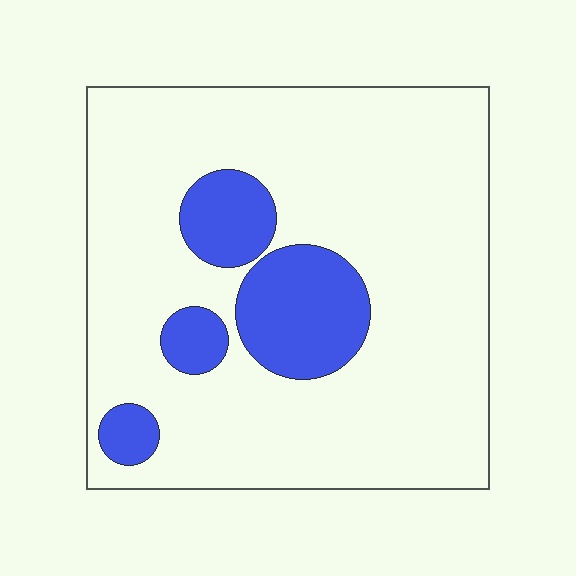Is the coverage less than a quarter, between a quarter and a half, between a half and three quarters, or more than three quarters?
Less than a quarter.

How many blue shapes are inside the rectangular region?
4.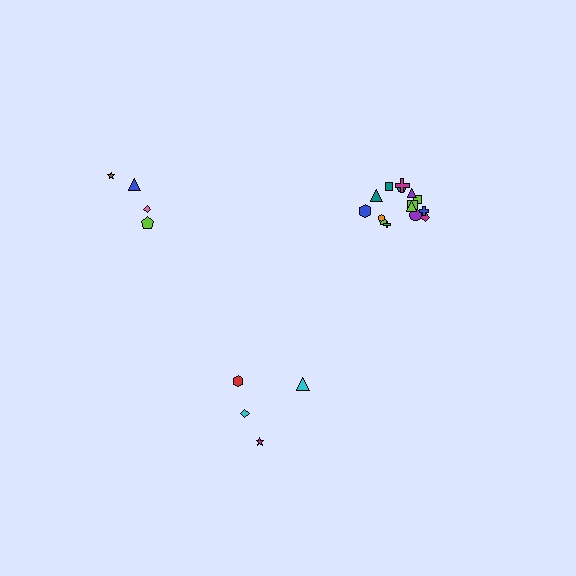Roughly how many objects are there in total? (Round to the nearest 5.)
Roughly 25 objects in total.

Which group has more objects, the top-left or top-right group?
The top-right group.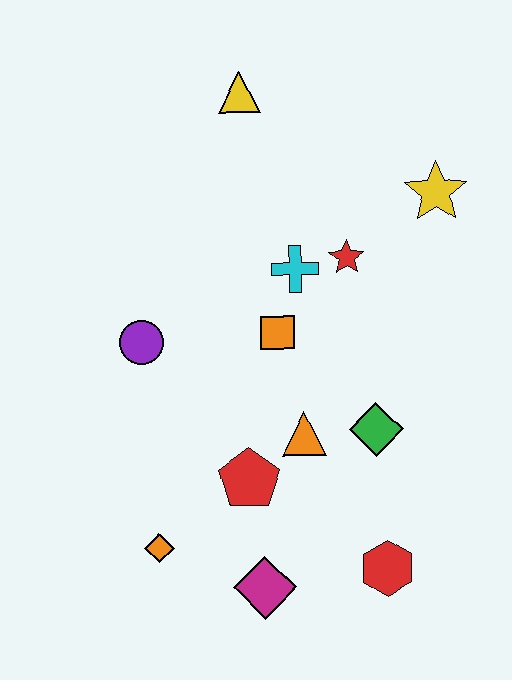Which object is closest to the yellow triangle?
The cyan cross is closest to the yellow triangle.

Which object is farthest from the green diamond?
The yellow triangle is farthest from the green diamond.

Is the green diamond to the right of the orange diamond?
Yes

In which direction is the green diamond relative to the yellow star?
The green diamond is below the yellow star.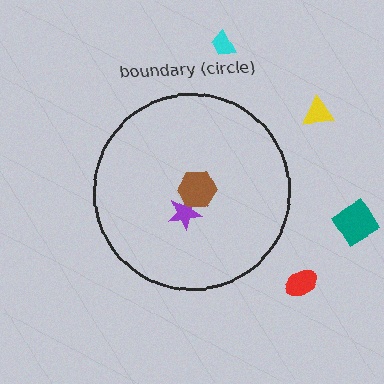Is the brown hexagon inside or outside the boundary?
Inside.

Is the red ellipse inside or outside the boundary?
Outside.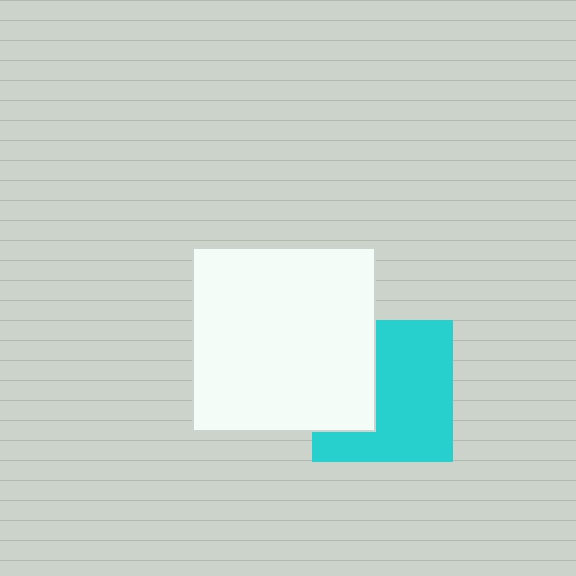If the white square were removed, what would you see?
You would see the complete cyan square.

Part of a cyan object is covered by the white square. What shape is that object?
It is a square.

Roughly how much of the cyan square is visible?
About half of it is visible (roughly 64%).